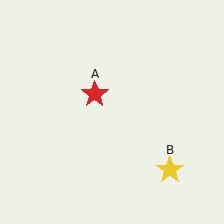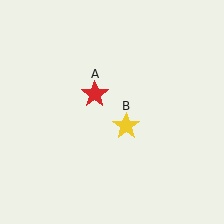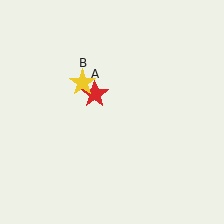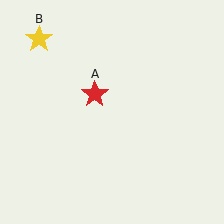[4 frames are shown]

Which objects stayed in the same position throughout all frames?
Red star (object A) remained stationary.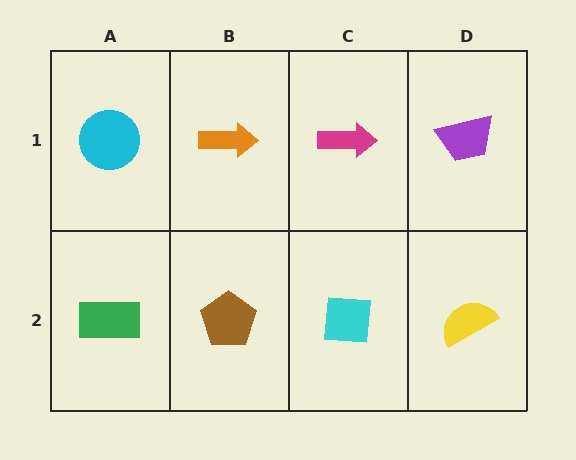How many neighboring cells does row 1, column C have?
3.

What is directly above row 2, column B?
An orange arrow.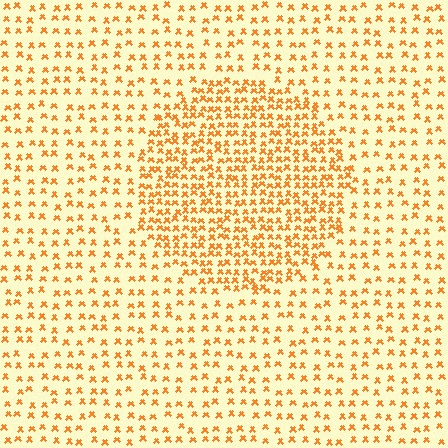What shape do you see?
I see a circle.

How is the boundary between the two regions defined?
The boundary is defined by a change in element density (approximately 2.1x ratio). All elements are the same color, size, and shape.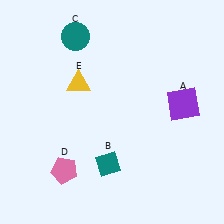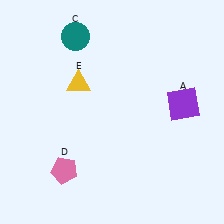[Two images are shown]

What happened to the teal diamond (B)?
The teal diamond (B) was removed in Image 2. It was in the bottom-left area of Image 1.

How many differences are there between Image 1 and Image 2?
There is 1 difference between the two images.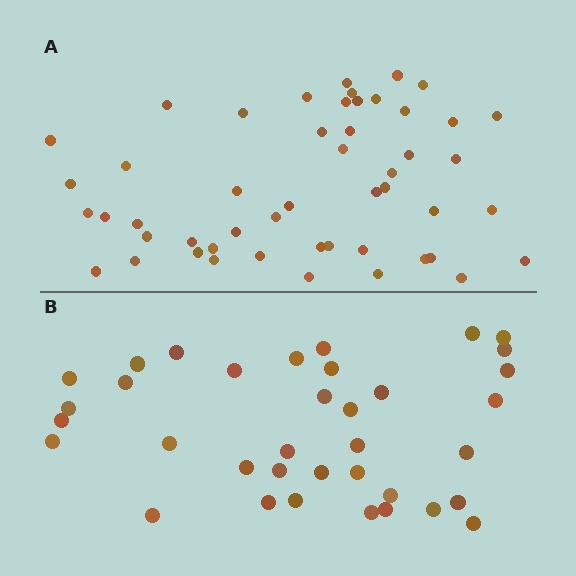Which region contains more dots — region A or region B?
Region A (the top region) has more dots.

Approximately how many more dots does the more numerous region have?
Region A has approximately 15 more dots than region B.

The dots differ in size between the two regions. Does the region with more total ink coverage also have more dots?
No. Region B has more total ink coverage because its dots are larger, but region A actually contains more individual dots. Total area can be misleading — the number of items is what matters here.